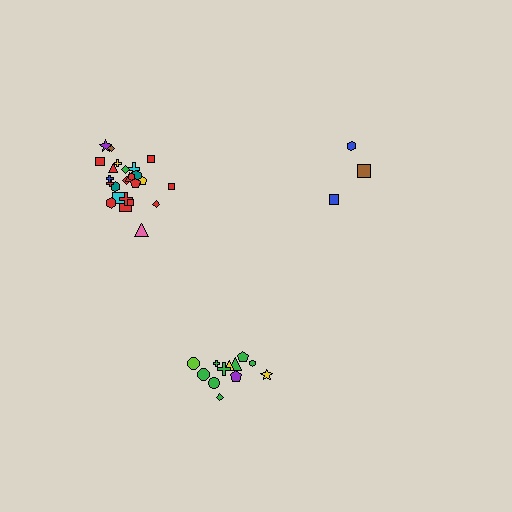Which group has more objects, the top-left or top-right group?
The top-left group.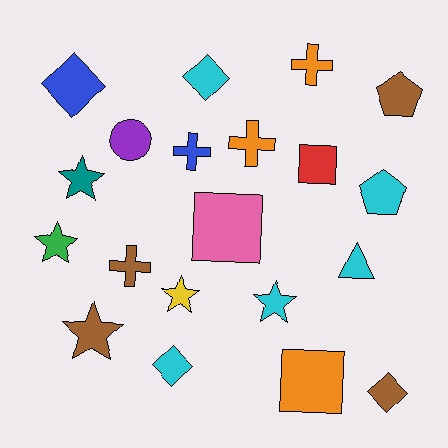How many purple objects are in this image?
There is 1 purple object.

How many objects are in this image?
There are 20 objects.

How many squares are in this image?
There are 3 squares.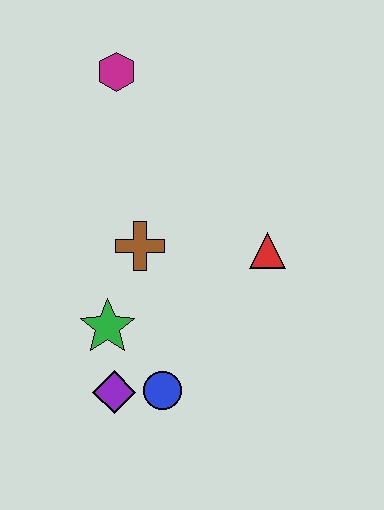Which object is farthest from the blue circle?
The magenta hexagon is farthest from the blue circle.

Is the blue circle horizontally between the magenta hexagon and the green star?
No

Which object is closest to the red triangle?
The brown cross is closest to the red triangle.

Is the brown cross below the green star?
No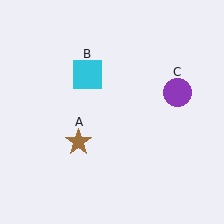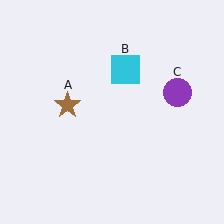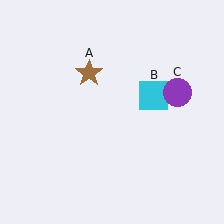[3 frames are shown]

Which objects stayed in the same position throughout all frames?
Purple circle (object C) remained stationary.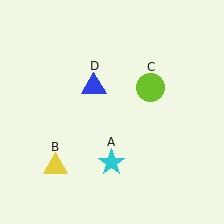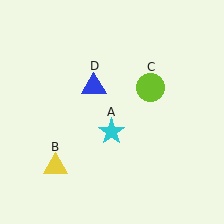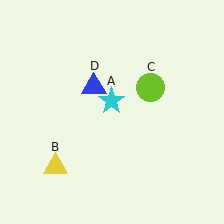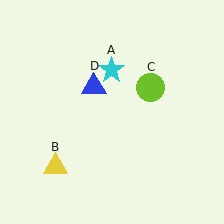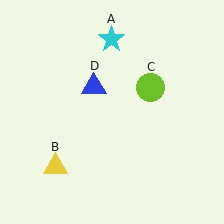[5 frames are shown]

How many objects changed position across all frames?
1 object changed position: cyan star (object A).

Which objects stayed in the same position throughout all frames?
Yellow triangle (object B) and lime circle (object C) and blue triangle (object D) remained stationary.